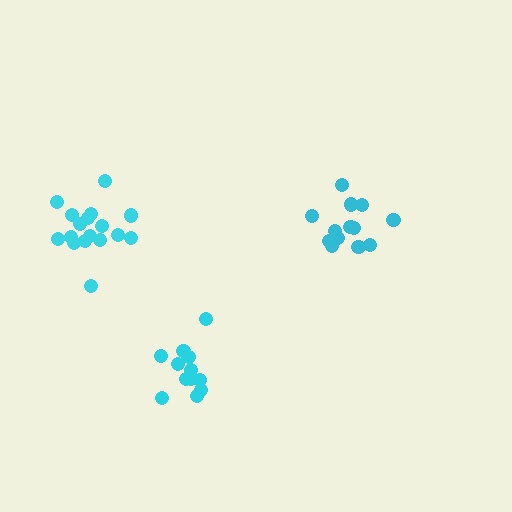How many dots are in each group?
Group 1: 13 dots, Group 2: 17 dots, Group 3: 12 dots (42 total).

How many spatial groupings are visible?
There are 3 spatial groupings.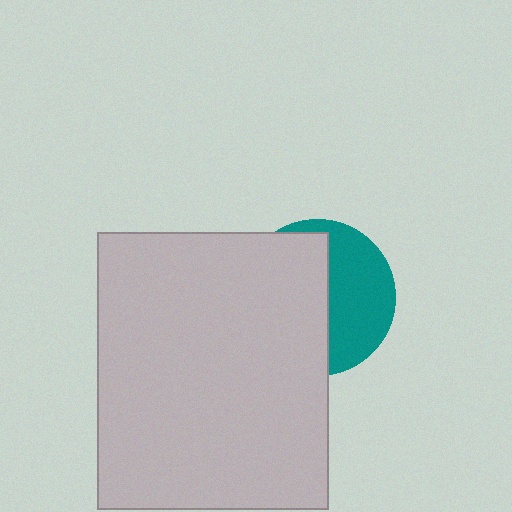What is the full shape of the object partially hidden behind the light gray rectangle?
The partially hidden object is a teal circle.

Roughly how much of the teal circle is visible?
A small part of it is visible (roughly 43%).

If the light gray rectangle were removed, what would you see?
You would see the complete teal circle.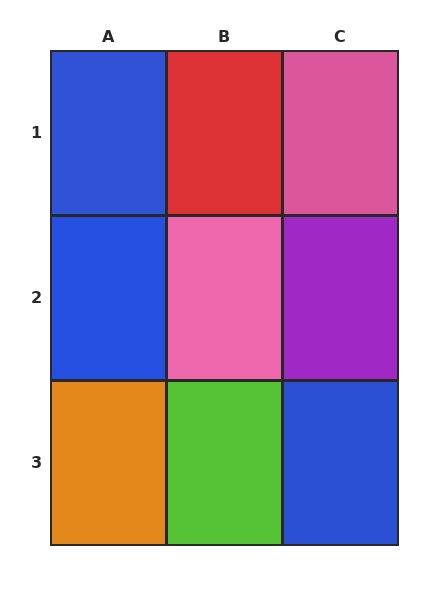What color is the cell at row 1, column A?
Blue.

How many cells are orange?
1 cell is orange.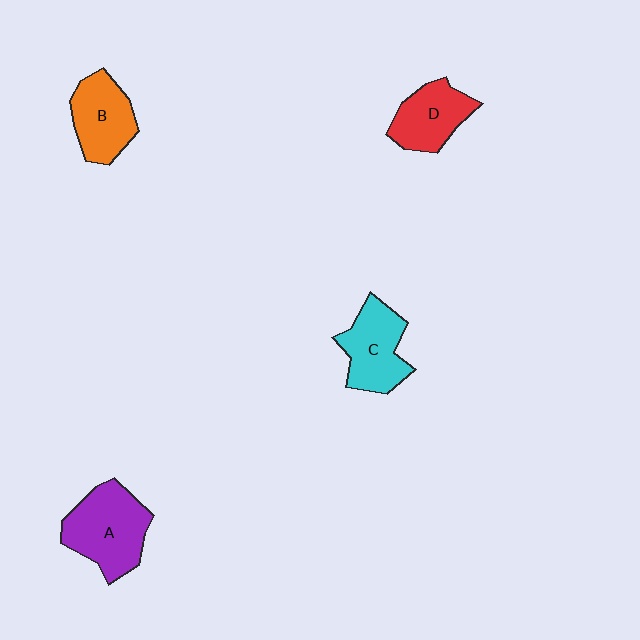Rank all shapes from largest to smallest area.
From largest to smallest: A (purple), C (cyan), B (orange), D (red).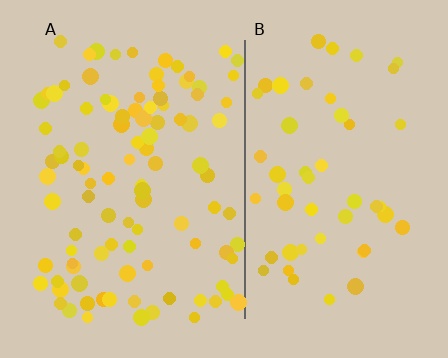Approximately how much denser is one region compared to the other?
Approximately 2.0× — region A over region B.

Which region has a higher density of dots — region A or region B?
A (the left).